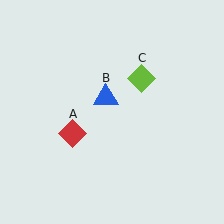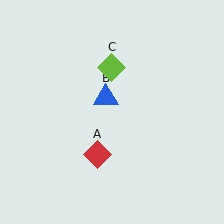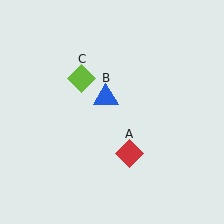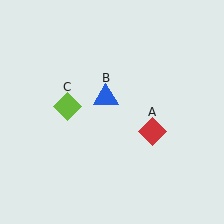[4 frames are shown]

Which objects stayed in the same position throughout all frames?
Blue triangle (object B) remained stationary.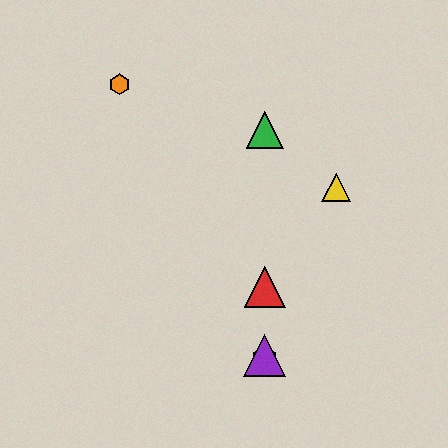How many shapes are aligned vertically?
4 shapes (the red triangle, the blue hexagon, the green triangle, the purple triangle) are aligned vertically.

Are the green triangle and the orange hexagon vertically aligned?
No, the green triangle is at x≈265 and the orange hexagon is at x≈120.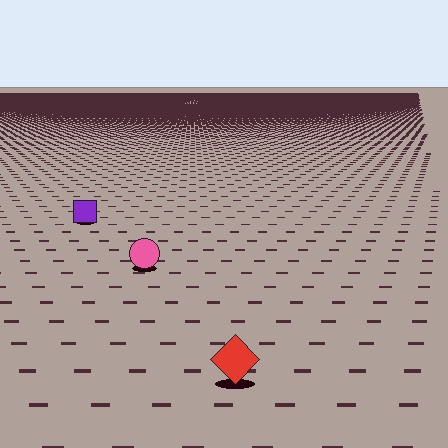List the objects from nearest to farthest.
From nearest to farthest: the red diamond, the pink circle, the purple square.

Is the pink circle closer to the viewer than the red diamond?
No. The red diamond is closer — you can tell from the texture gradient: the ground texture is coarser near it.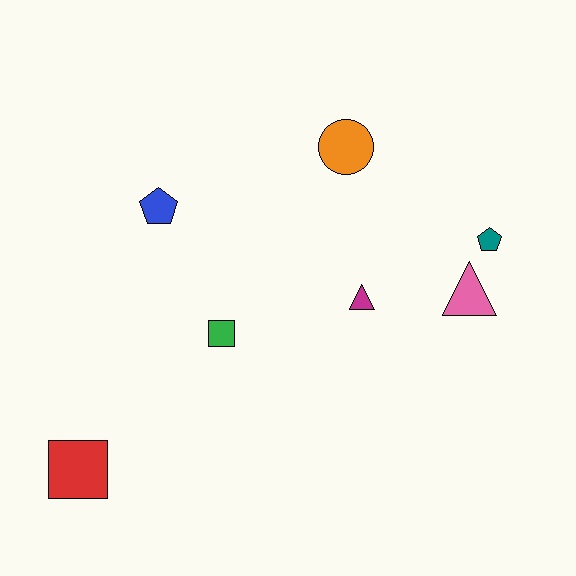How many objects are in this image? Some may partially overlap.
There are 7 objects.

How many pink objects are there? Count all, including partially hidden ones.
There is 1 pink object.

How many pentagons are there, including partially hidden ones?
There are 2 pentagons.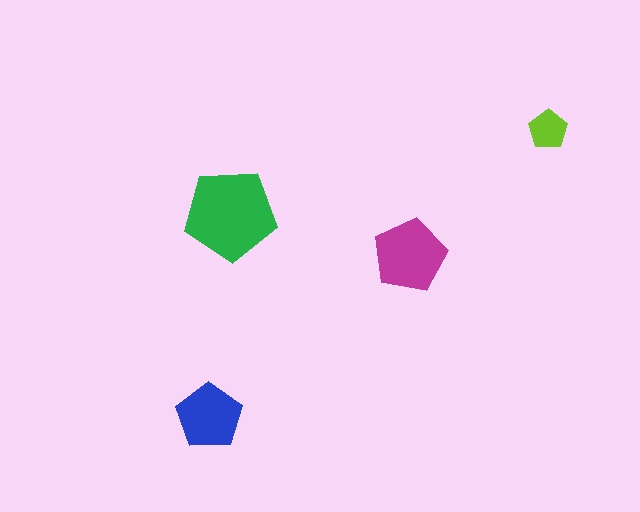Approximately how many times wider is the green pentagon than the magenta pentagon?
About 1.5 times wider.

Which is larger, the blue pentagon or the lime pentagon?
The blue one.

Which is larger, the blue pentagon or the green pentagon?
The green one.